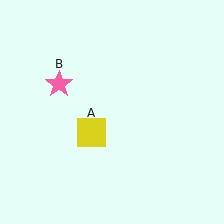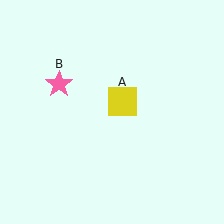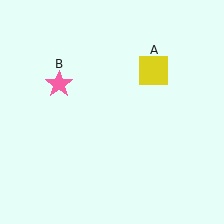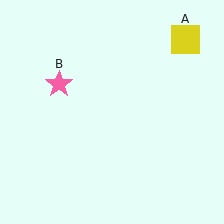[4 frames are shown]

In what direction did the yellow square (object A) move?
The yellow square (object A) moved up and to the right.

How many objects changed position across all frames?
1 object changed position: yellow square (object A).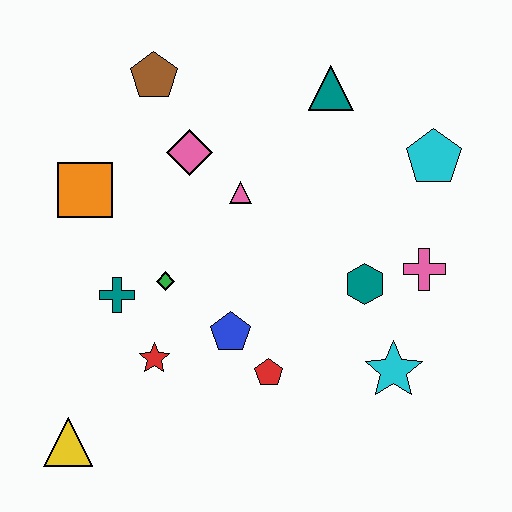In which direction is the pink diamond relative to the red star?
The pink diamond is above the red star.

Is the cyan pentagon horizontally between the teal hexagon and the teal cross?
No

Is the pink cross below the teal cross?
No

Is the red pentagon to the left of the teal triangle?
Yes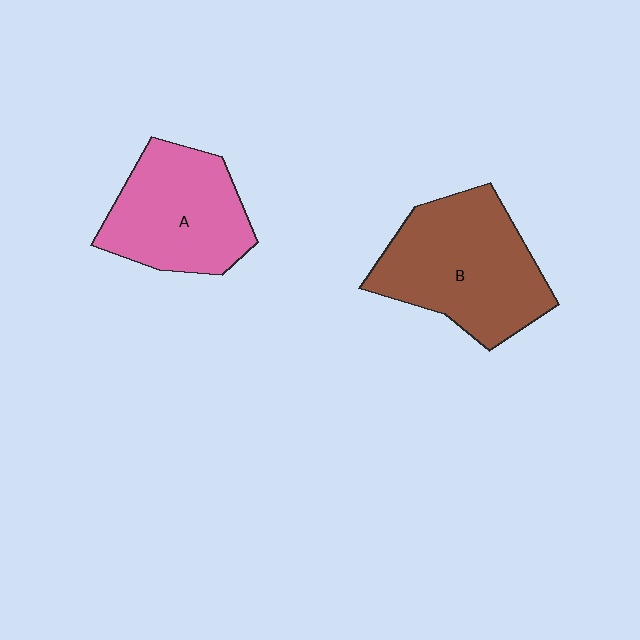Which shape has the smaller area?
Shape A (pink).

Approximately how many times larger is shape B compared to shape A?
Approximately 1.2 times.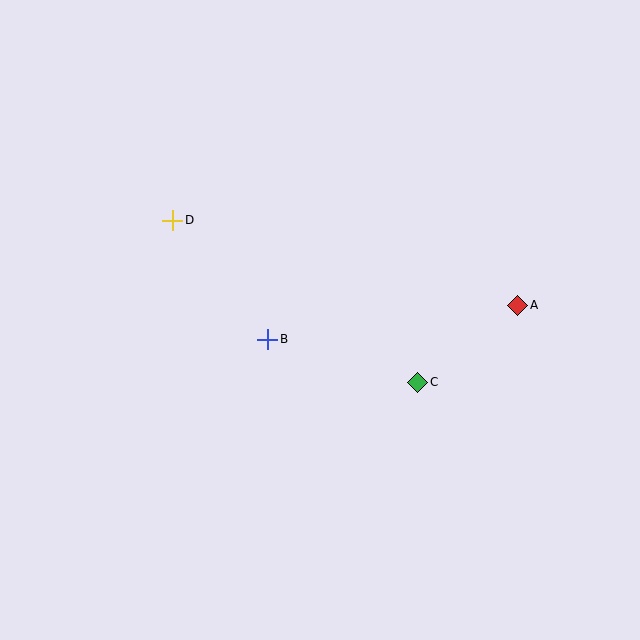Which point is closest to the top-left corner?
Point D is closest to the top-left corner.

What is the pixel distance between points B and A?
The distance between B and A is 253 pixels.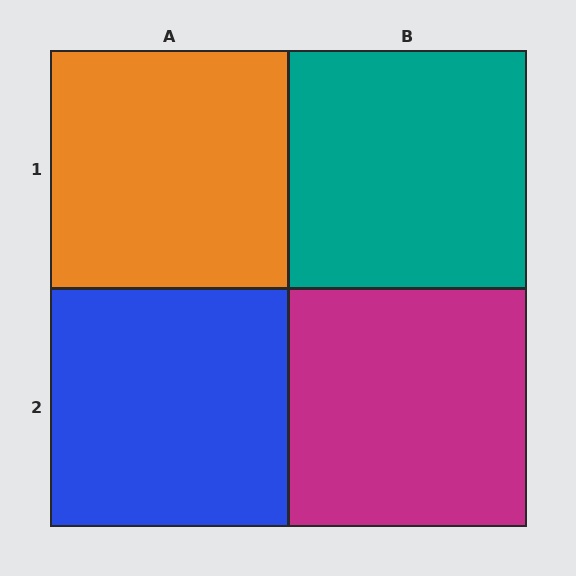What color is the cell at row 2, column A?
Blue.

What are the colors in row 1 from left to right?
Orange, teal.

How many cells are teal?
1 cell is teal.